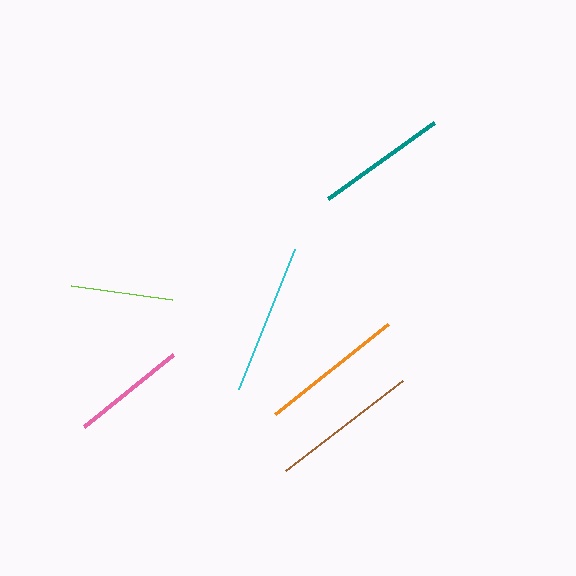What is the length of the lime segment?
The lime segment is approximately 102 pixels long.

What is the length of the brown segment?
The brown segment is approximately 148 pixels long.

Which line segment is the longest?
The cyan line is the longest at approximately 150 pixels.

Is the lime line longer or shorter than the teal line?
The teal line is longer than the lime line.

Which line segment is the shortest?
The lime line is the shortest at approximately 102 pixels.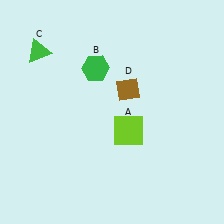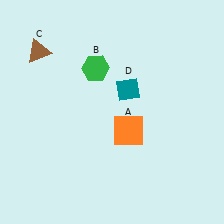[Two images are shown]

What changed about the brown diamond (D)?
In Image 1, D is brown. In Image 2, it changed to teal.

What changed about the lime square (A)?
In Image 1, A is lime. In Image 2, it changed to orange.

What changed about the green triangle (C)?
In Image 1, C is green. In Image 2, it changed to brown.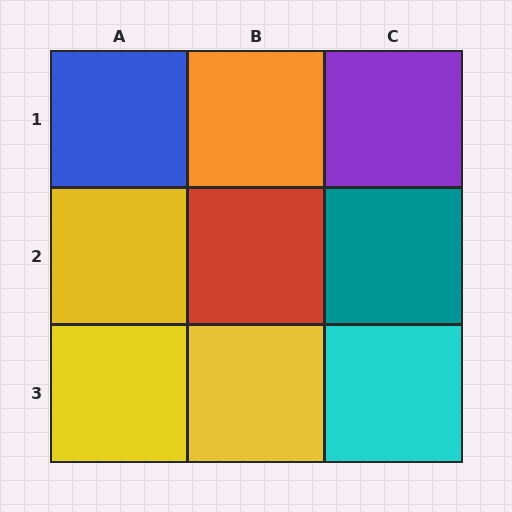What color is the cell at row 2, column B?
Red.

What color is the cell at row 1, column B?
Orange.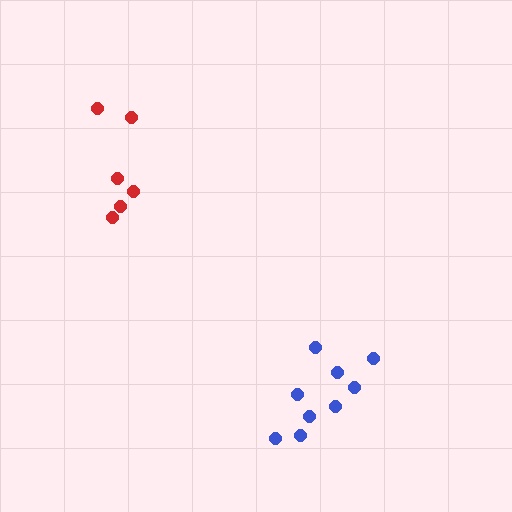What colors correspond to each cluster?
The clusters are colored: red, blue.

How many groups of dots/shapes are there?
There are 2 groups.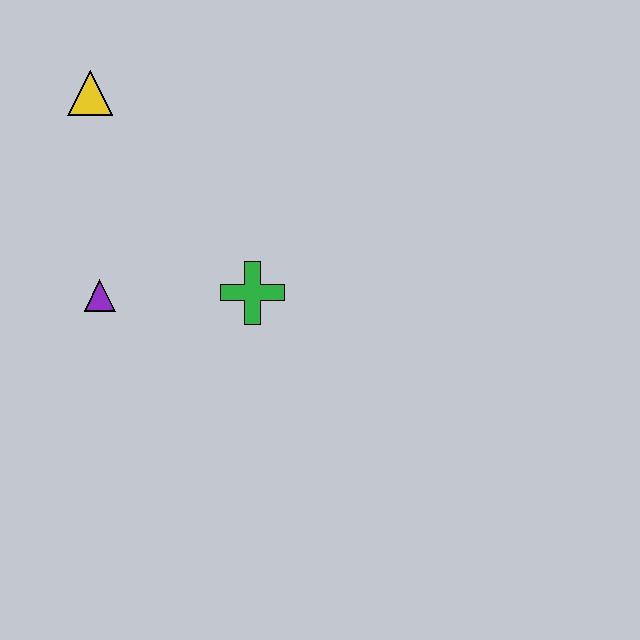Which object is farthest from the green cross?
The yellow triangle is farthest from the green cross.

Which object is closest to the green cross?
The purple triangle is closest to the green cross.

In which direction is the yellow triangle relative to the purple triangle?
The yellow triangle is above the purple triangle.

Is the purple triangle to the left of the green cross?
Yes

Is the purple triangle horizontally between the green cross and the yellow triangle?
Yes